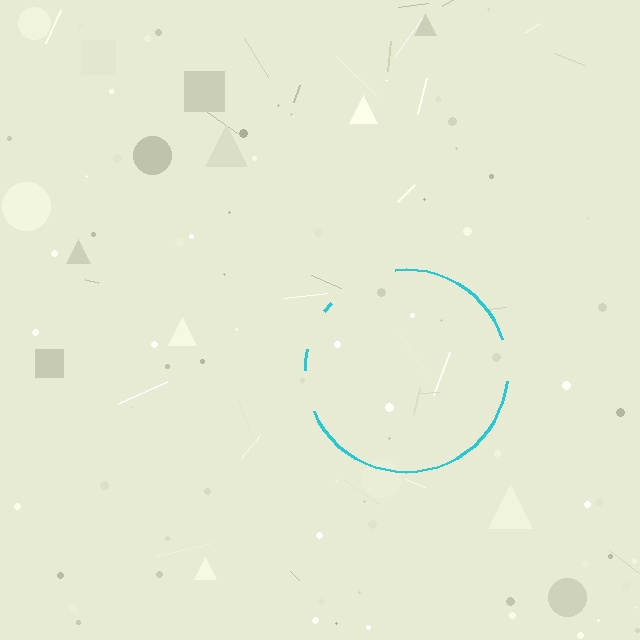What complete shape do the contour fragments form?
The contour fragments form a circle.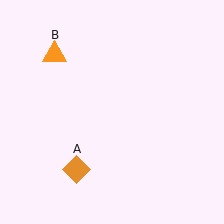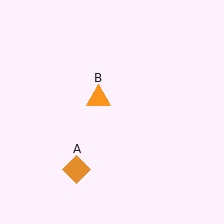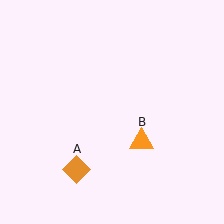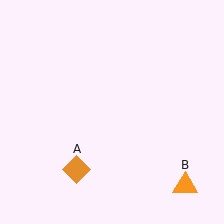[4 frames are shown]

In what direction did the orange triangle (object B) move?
The orange triangle (object B) moved down and to the right.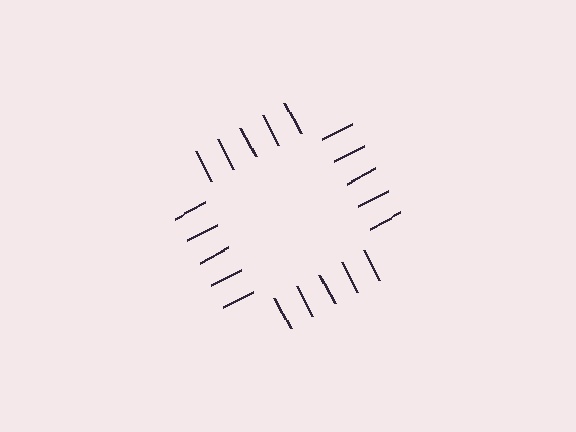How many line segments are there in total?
20 — 5 along each of the 4 edges.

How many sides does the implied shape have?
4 sides — the line-ends trace a square.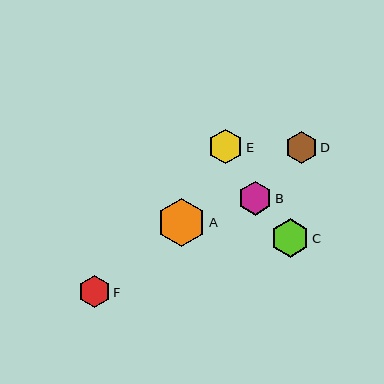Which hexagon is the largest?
Hexagon A is the largest with a size of approximately 48 pixels.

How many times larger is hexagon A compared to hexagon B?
Hexagon A is approximately 1.4 times the size of hexagon B.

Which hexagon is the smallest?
Hexagon D is the smallest with a size of approximately 32 pixels.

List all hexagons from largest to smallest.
From largest to smallest: A, C, E, B, F, D.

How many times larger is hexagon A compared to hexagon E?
Hexagon A is approximately 1.4 times the size of hexagon E.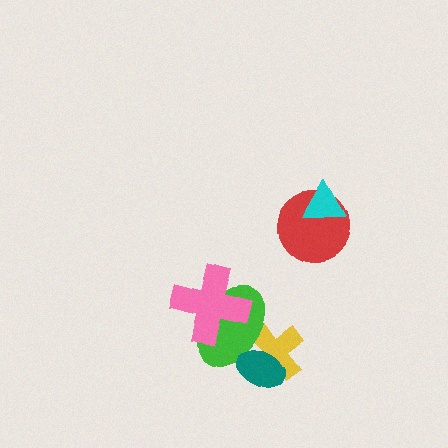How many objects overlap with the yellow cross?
2 objects overlap with the yellow cross.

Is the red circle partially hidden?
Yes, it is partially covered by another shape.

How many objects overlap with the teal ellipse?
2 objects overlap with the teal ellipse.